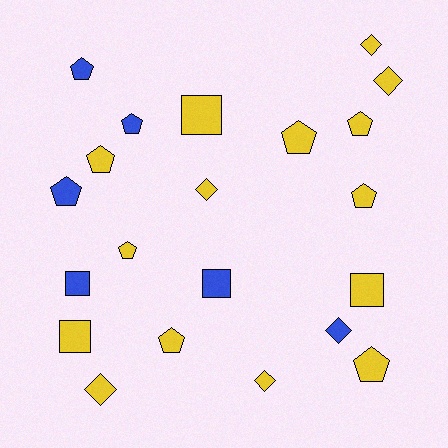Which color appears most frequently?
Yellow, with 15 objects.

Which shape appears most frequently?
Pentagon, with 10 objects.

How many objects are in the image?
There are 21 objects.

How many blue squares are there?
There are 2 blue squares.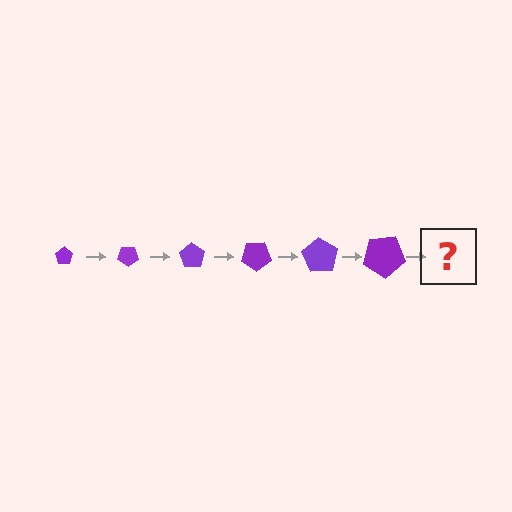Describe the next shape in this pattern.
It should be a pentagon, larger than the previous one and rotated 210 degrees from the start.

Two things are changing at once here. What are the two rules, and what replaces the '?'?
The two rules are that the pentagon grows larger each step and it rotates 35 degrees each step. The '?' should be a pentagon, larger than the previous one and rotated 210 degrees from the start.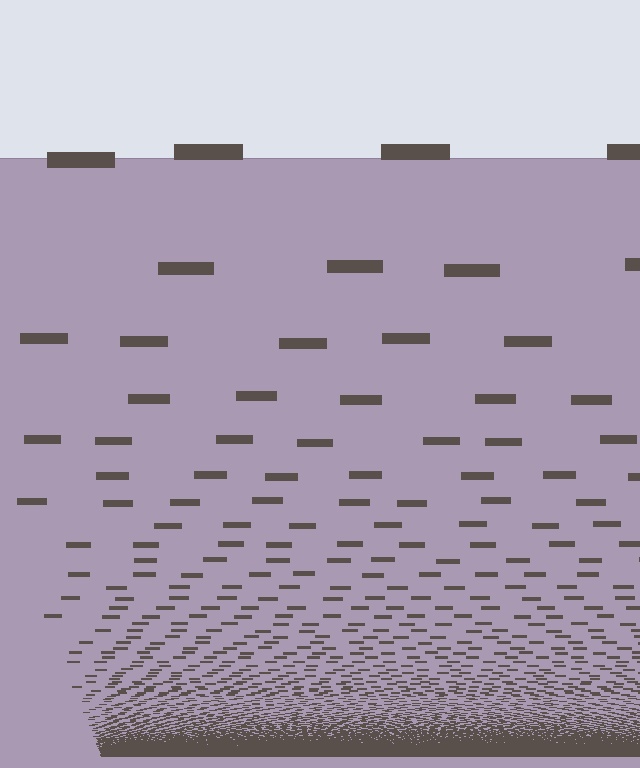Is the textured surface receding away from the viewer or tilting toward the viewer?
The surface appears to tilt toward the viewer. Texture elements get larger and sparser toward the top.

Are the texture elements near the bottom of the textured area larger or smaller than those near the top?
Smaller. The gradient is inverted — elements near the bottom are smaller and denser.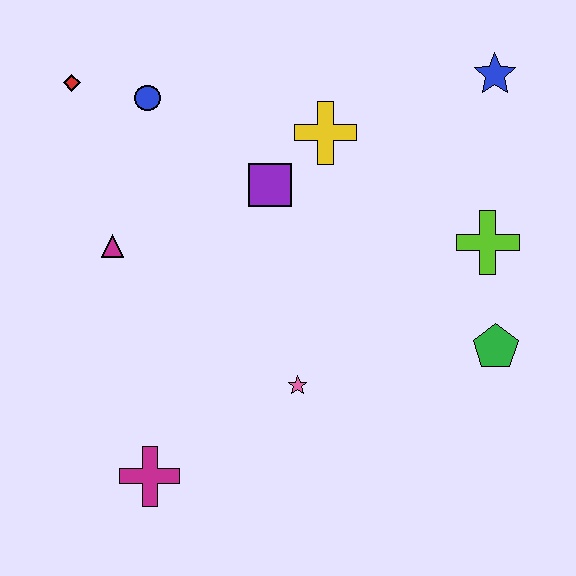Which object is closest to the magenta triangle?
The blue circle is closest to the magenta triangle.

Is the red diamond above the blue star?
No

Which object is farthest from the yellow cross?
The magenta cross is farthest from the yellow cross.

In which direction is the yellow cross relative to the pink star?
The yellow cross is above the pink star.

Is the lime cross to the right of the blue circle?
Yes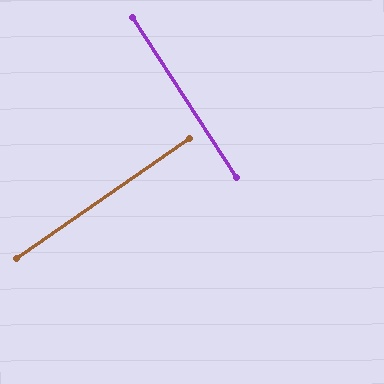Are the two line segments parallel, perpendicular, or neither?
Perpendicular — they meet at approximately 89°.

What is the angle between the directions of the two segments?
Approximately 89 degrees.